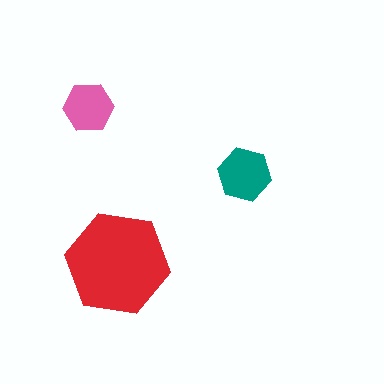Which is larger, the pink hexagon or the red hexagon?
The red one.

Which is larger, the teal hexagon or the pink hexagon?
The teal one.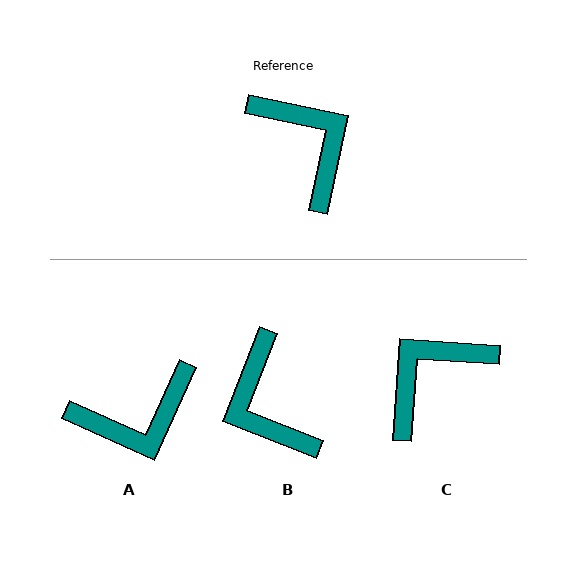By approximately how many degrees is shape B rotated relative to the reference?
Approximately 170 degrees counter-clockwise.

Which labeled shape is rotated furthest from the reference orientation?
B, about 170 degrees away.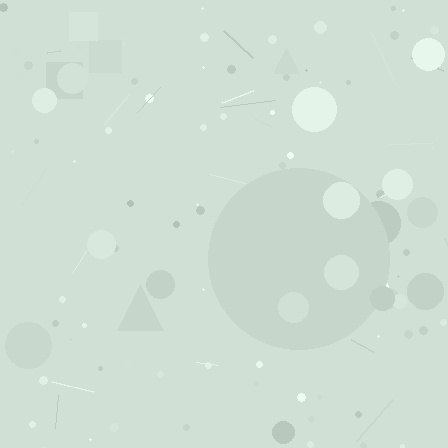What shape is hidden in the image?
A circle is hidden in the image.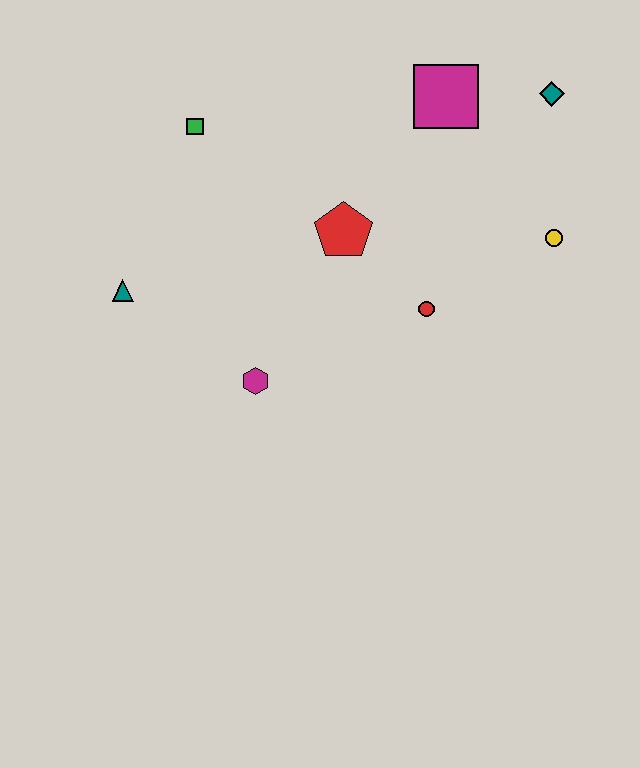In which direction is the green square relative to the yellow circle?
The green square is to the left of the yellow circle.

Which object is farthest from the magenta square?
The teal triangle is farthest from the magenta square.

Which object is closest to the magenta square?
The teal diamond is closest to the magenta square.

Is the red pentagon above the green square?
No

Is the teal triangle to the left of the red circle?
Yes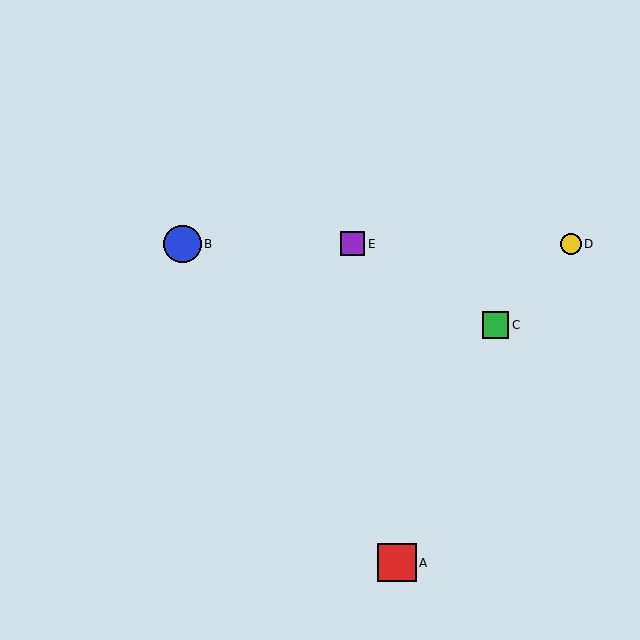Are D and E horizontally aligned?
Yes, both are at y≈244.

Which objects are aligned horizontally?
Objects B, D, E are aligned horizontally.